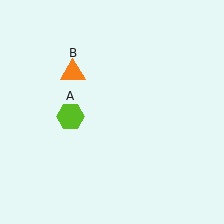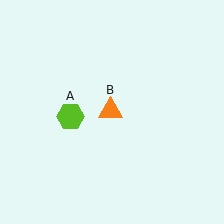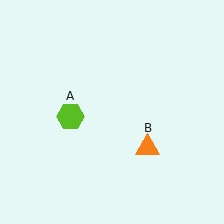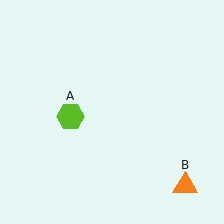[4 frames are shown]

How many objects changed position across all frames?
1 object changed position: orange triangle (object B).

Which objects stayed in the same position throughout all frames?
Lime hexagon (object A) remained stationary.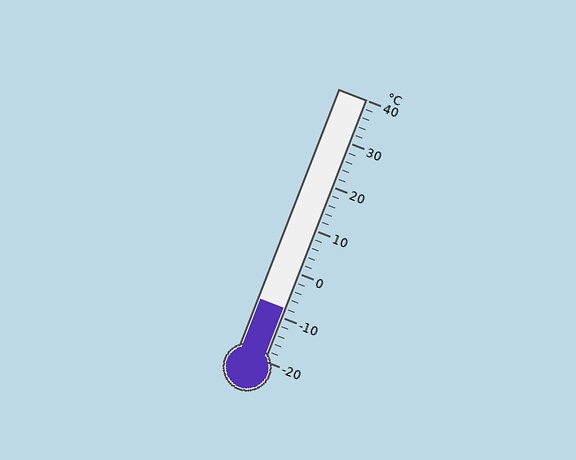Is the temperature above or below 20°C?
The temperature is below 20°C.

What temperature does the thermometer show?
The thermometer shows approximately -8°C.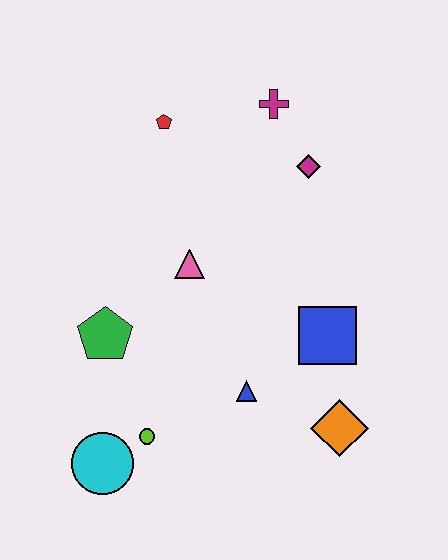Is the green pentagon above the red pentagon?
No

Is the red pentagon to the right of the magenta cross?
No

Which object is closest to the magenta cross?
The magenta diamond is closest to the magenta cross.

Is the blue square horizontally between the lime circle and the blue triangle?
No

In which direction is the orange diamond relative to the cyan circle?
The orange diamond is to the right of the cyan circle.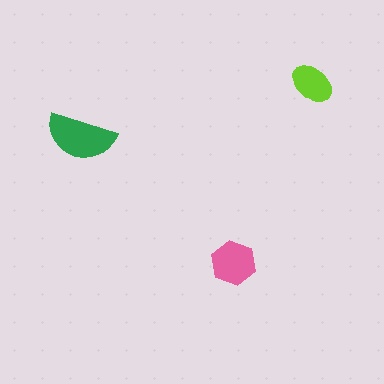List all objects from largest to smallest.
The green semicircle, the pink hexagon, the lime ellipse.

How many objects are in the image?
There are 3 objects in the image.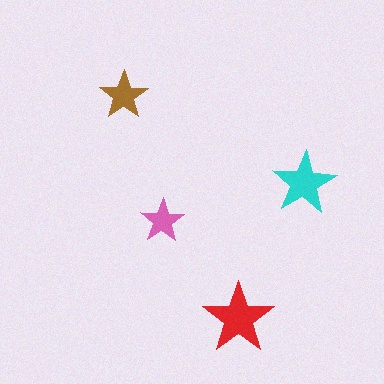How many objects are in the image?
There are 4 objects in the image.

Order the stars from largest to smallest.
the red one, the cyan one, the brown one, the pink one.